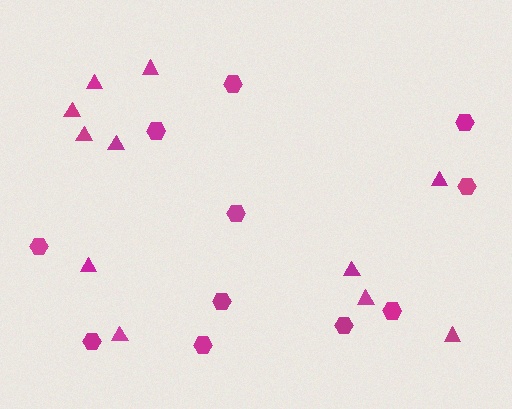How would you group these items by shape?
There are 2 groups: one group of triangles (11) and one group of hexagons (11).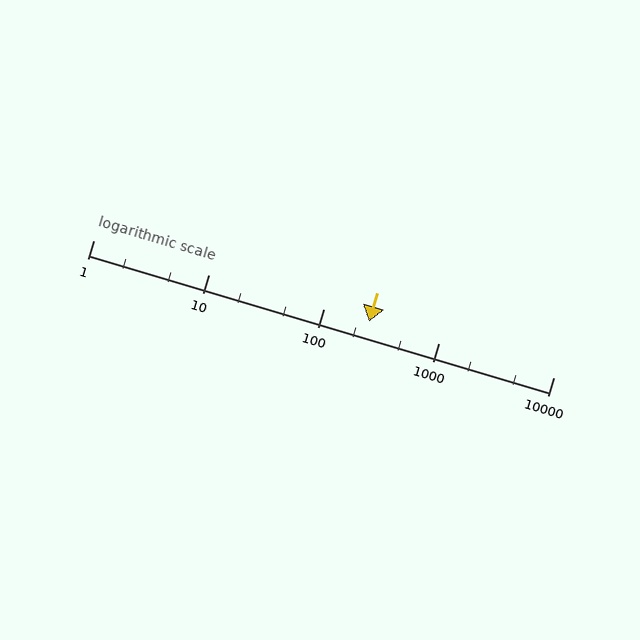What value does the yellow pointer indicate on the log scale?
The pointer indicates approximately 250.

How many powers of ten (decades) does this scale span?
The scale spans 4 decades, from 1 to 10000.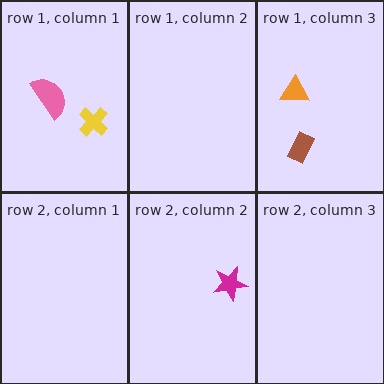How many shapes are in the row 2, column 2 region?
1.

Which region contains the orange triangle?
The row 1, column 3 region.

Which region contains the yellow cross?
The row 1, column 1 region.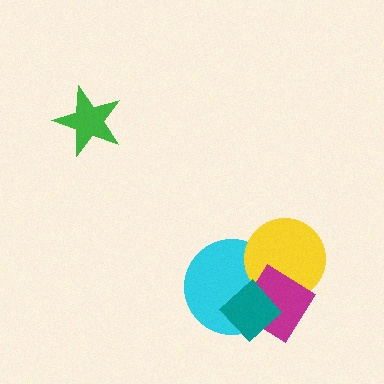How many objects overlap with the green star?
0 objects overlap with the green star.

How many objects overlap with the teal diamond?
3 objects overlap with the teal diamond.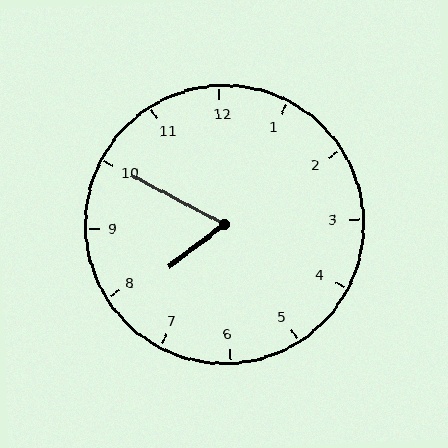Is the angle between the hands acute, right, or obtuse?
It is acute.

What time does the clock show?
7:50.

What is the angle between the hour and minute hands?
Approximately 65 degrees.